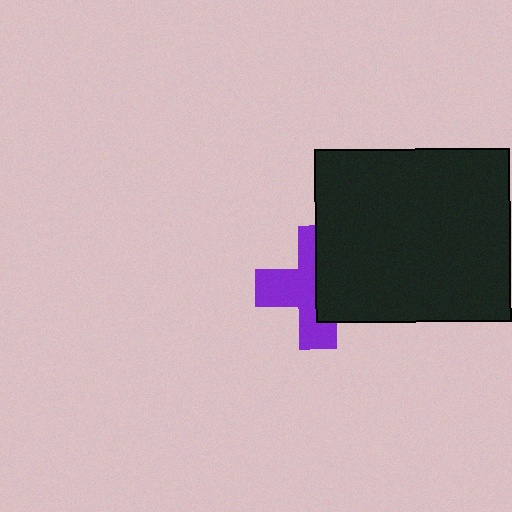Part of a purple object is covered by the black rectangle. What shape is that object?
It is a cross.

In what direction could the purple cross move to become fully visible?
The purple cross could move left. That would shift it out from behind the black rectangle entirely.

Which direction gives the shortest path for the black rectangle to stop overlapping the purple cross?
Moving right gives the shortest separation.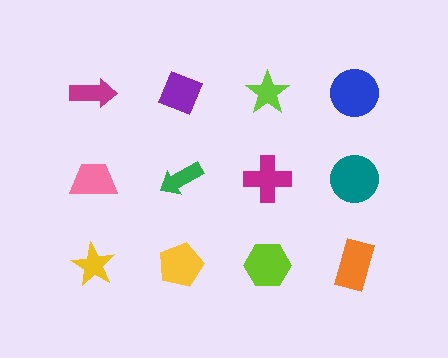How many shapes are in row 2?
4 shapes.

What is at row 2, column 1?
A pink trapezoid.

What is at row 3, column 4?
An orange rectangle.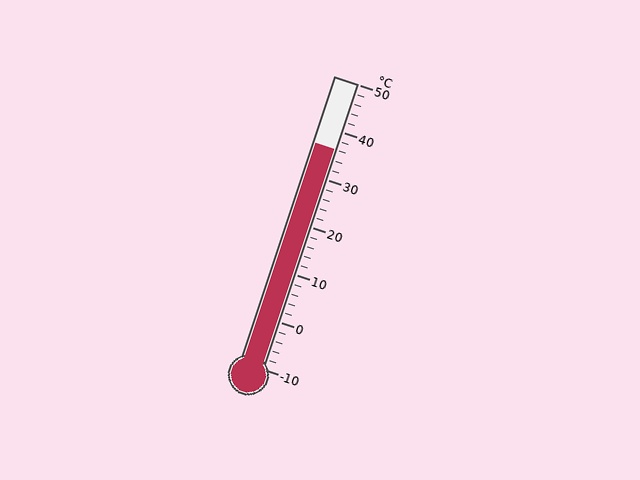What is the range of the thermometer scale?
The thermometer scale ranges from -10°C to 50°C.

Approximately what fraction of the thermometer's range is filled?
The thermometer is filled to approximately 75% of its range.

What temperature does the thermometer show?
The thermometer shows approximately 36°C.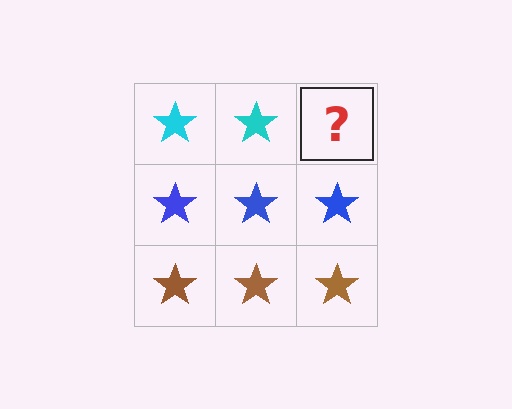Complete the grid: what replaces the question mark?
The question mark should be replaced with a cyan star.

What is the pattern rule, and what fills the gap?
The rule is that each row has a consistent color. The gap should be filled with a cyan star.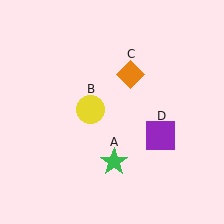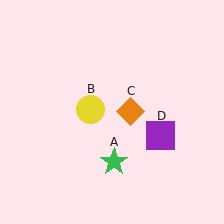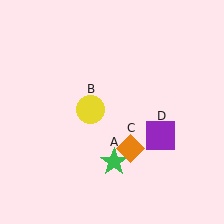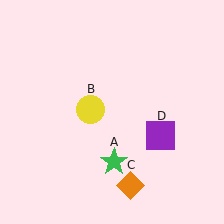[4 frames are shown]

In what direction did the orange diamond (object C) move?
The orange diamond (object C) moved down.